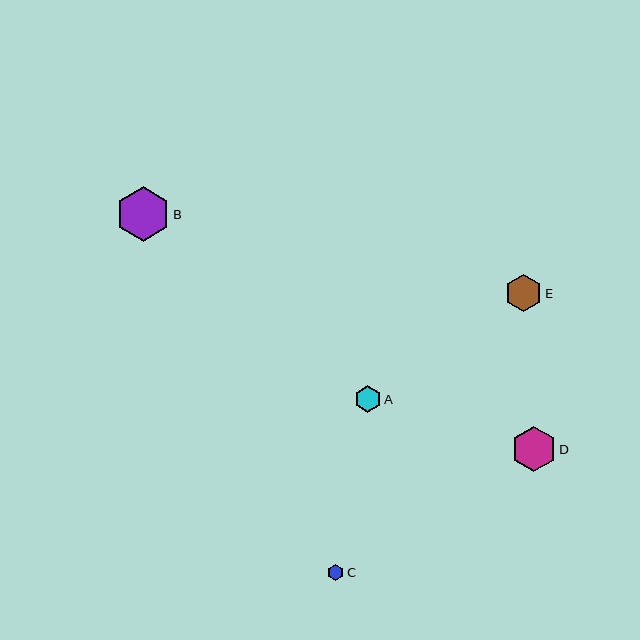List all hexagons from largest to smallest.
From largest to smallest: B, D, E, A, C.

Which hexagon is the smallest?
Hexagon C is the smallest with a size of approximately 16 pixels.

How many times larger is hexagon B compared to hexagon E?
Hexagon B is approximately 1.5 times the size of hexagon E.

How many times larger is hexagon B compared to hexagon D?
Hexagon B is approximately 1.2 times the size of hexagon D.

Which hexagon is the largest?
Hexagon B is the largest with a size of approximately 55 pixels.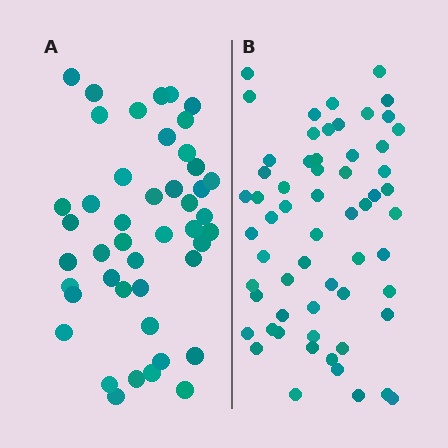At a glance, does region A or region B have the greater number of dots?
Region B (the right region) has more dots.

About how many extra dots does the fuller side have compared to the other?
Region B has approximately 15 more dots than region A.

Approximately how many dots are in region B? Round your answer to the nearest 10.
About 60 dots.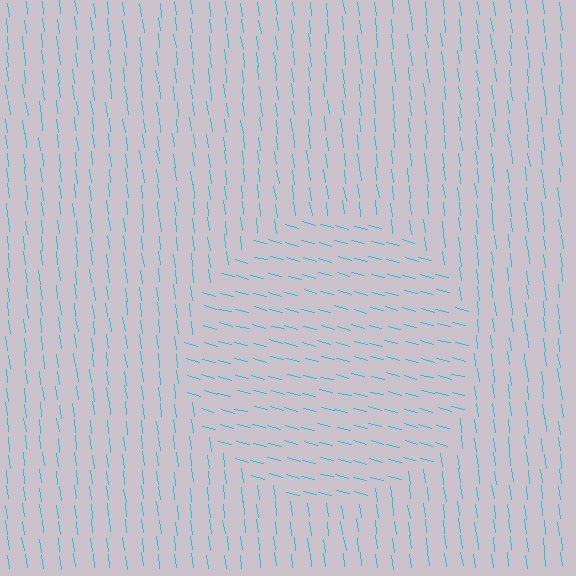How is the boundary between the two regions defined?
The boundary is defined purely by a change in line orientation (approximately 68 degrees difference). All lines are the same color and thickness.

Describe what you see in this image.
The image is filled with small cyan line segments. A circle region in the image has lines oriented differently from the surrounding lines, creating a visible texture boundary.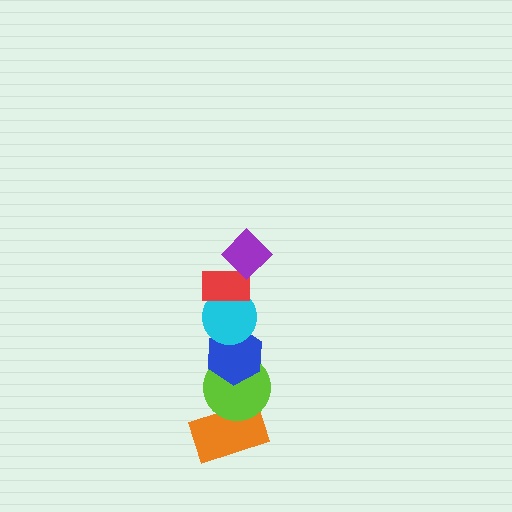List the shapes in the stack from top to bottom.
From top to bottom: the purple diamond, the red rectangle, the cyan circle, the blue hexagon, the lime circle, the orange rectangle.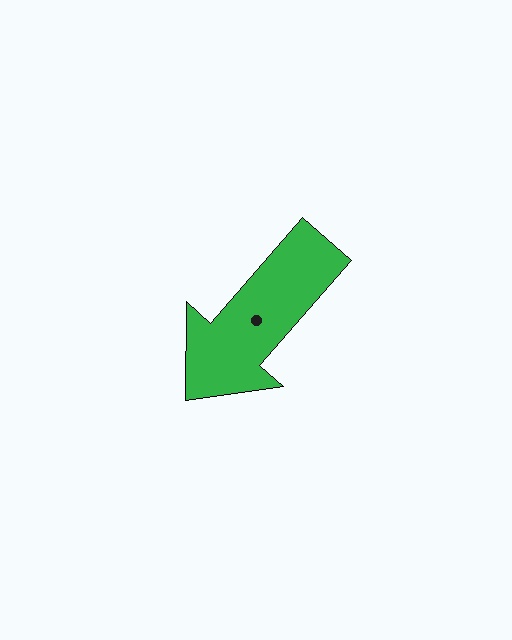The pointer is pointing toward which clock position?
Roughly 7 o'clock.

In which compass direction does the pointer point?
Southwest.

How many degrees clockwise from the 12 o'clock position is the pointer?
Approximately 221 degrees.